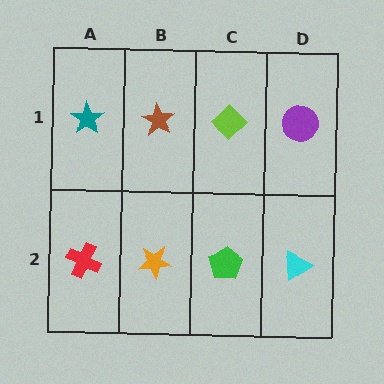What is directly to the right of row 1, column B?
A lime diamond.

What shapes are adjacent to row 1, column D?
A cyan triangle (row 2, column D), a lime diamond (row 1, column C).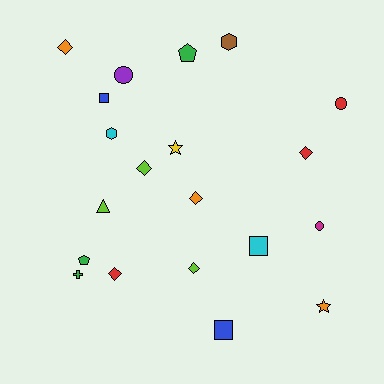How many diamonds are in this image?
There are 6 diamonds.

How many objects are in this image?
There are 20 objects.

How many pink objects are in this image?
There are no pink objects.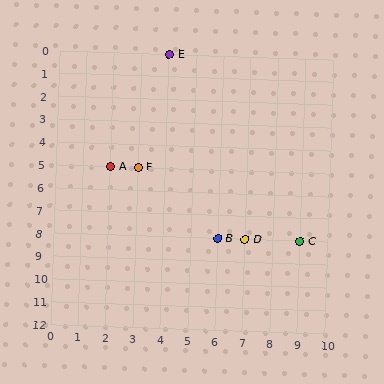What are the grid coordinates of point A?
Point A is at grid coordinates (2, 5).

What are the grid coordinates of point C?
Point C is at grid coordinates (9, 8).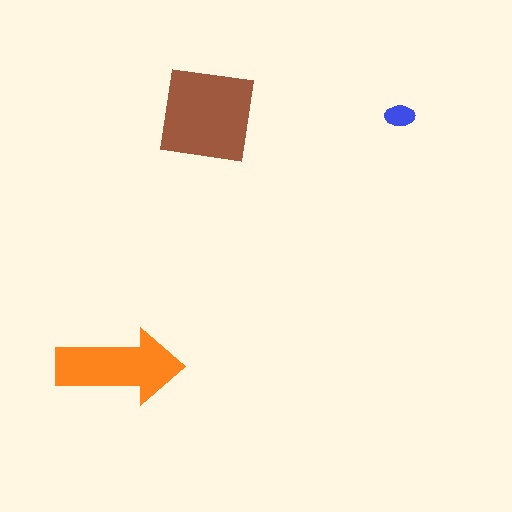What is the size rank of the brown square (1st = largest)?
1st.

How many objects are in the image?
There are 3 objects in the image.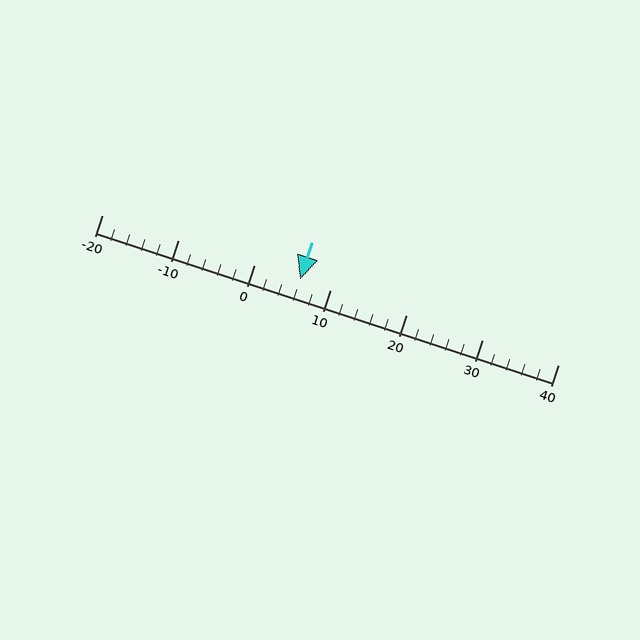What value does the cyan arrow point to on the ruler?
The cyan arrow points to approximately 6.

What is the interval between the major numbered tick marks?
The major tick marks are spaced 10 units apart.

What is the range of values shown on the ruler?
The ruler shows values from -20 to 40.